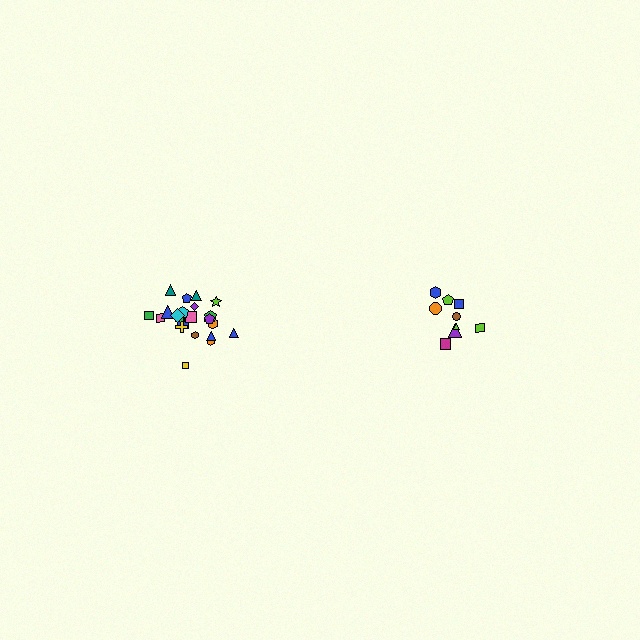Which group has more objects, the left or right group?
The left group.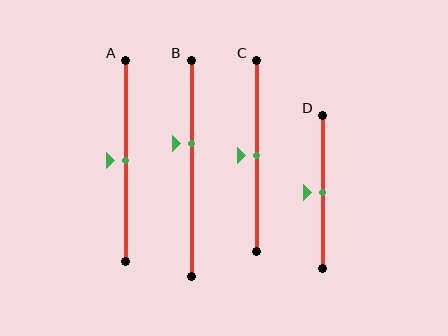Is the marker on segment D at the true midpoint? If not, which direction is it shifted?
Yes, the marker on segment D is at the true midpoint.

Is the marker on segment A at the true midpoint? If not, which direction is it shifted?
Yes, the marker on segment A is at the true midpoint.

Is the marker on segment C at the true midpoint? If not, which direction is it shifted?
Yes, the marker on segment C is at the true midpoint.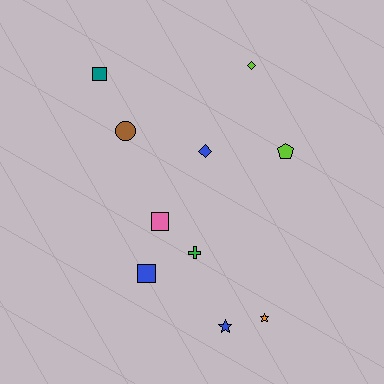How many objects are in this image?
There are 10 objects.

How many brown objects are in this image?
There is 1 brown object.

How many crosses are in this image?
There is 1 cross.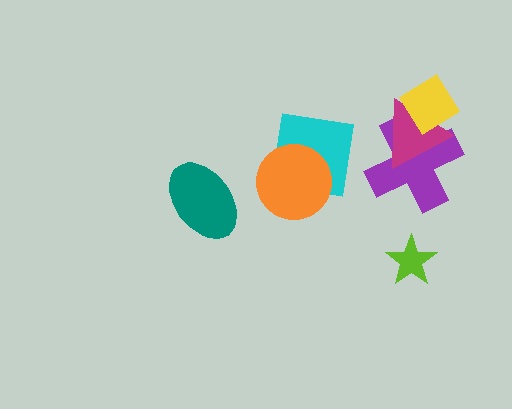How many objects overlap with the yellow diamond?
2 objects overlap with the yellow diamond.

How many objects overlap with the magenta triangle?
2 objects overlap with the magenta triangle.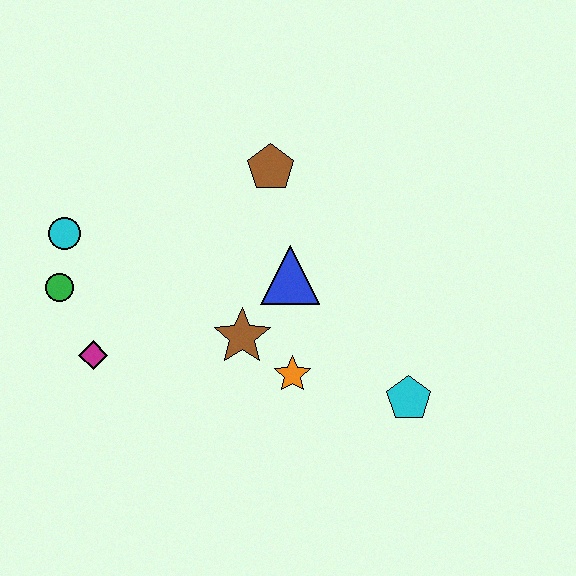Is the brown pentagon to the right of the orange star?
No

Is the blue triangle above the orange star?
Yes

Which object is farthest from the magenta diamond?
The cyan pentagon is farthest from the magenta diamond.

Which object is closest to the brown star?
The orange star is closest to the brown star.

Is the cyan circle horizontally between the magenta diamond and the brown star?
No